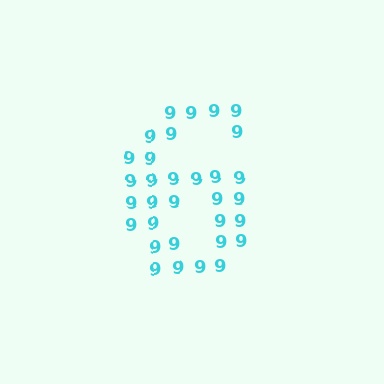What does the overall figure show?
The overall figure shows the digit 6.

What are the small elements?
The small elements are digit 9's.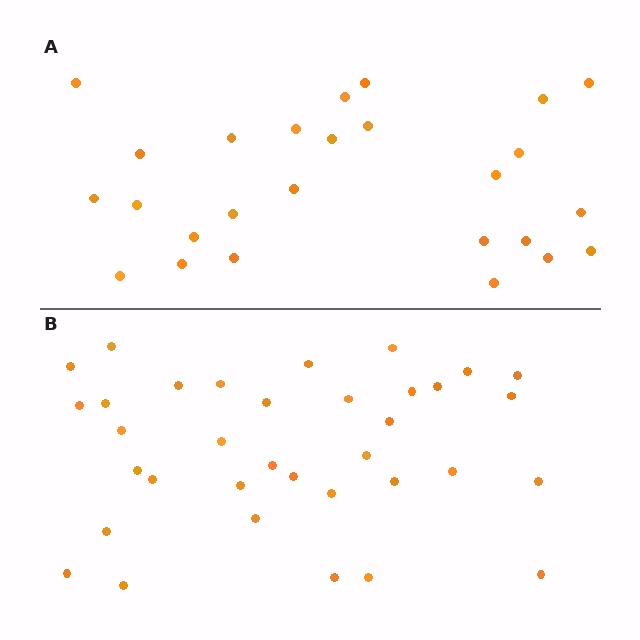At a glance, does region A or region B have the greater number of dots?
Region B (the bottom region) has more dots.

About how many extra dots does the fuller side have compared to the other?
Region B has roughly 8 or so more dots than region A.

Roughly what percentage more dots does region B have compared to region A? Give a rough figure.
About 35% more.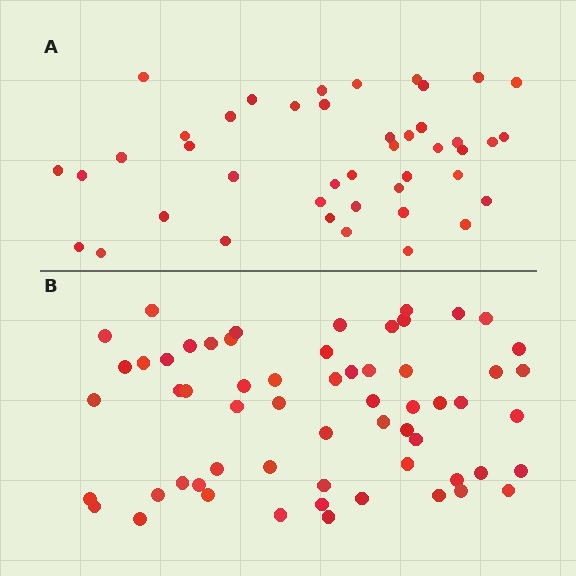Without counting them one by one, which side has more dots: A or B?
Region B (the bottom region) has more dots.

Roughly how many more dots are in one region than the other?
Region B has approximately 15 more dots than region A.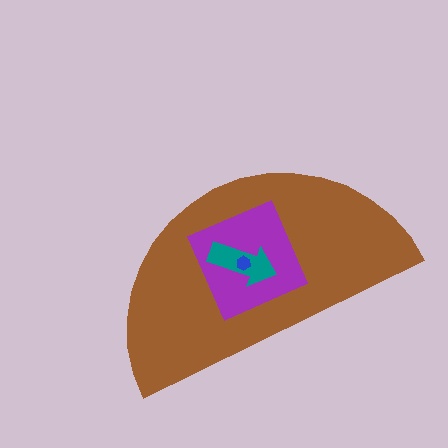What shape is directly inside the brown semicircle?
The purple square.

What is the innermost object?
The blue hexagon.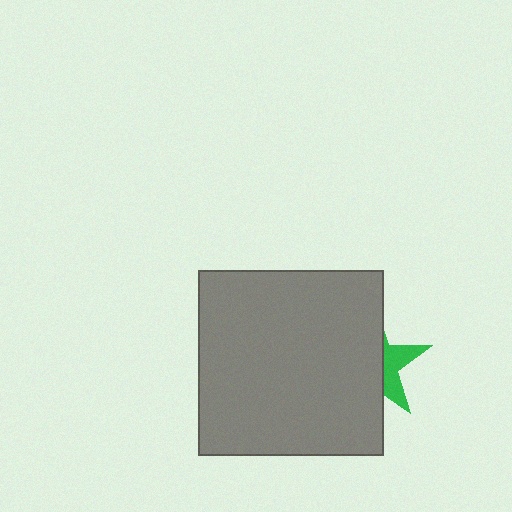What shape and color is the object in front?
The object in front is a gray square.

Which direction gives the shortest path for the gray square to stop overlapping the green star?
Moving left gives the shortest separation.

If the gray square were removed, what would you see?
You would see the complete green star.